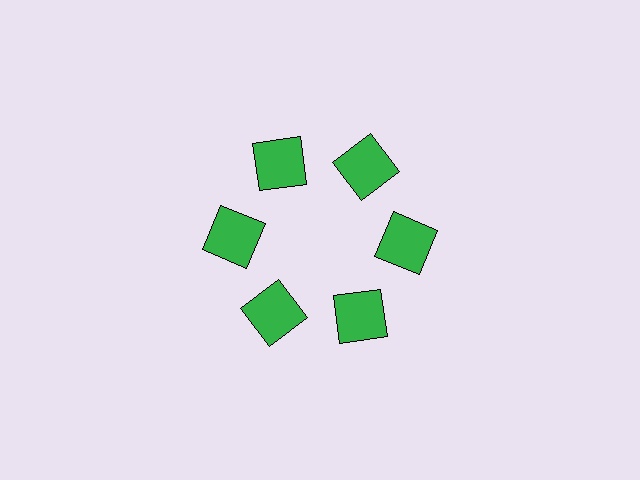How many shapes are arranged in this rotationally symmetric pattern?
There are 6 shapes, arranged in 6 groups of 1.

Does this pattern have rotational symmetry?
Yes, this pattern has 6-fold rotational symmetry. It looks the same after rotating 60 degrees around the center.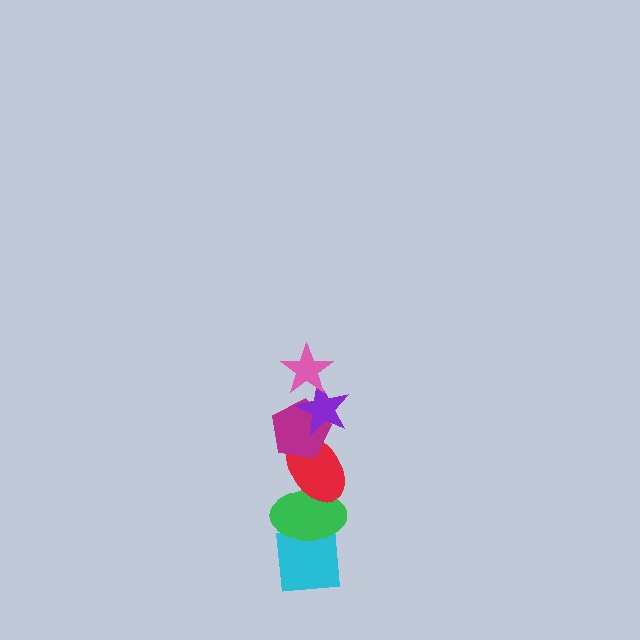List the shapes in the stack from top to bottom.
From top to bottom: the pink star, the purple star, the magenta pentagon, the red ellipse, the green ellipse, the cyan square.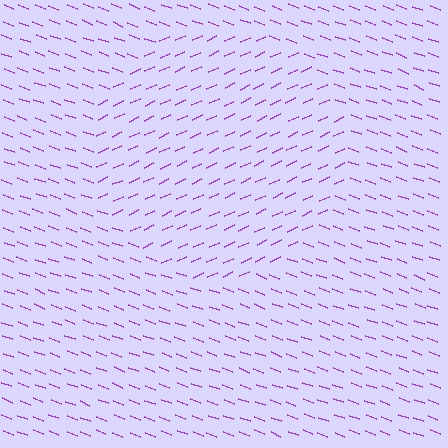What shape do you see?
I see a circle.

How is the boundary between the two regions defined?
The boundary is defined purely by a change in line orientation (approximately 45 degrees difference). All lines are the same color and thickness.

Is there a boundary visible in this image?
Yes, there is a texture boundary formed by a change in line orientation.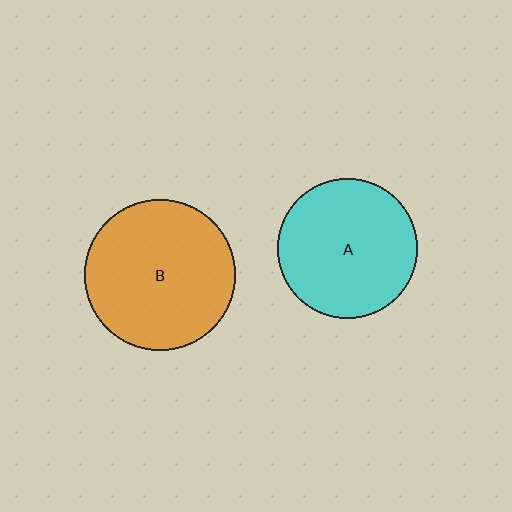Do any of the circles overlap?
No, none of the circles overlap.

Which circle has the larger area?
Circle B (orange).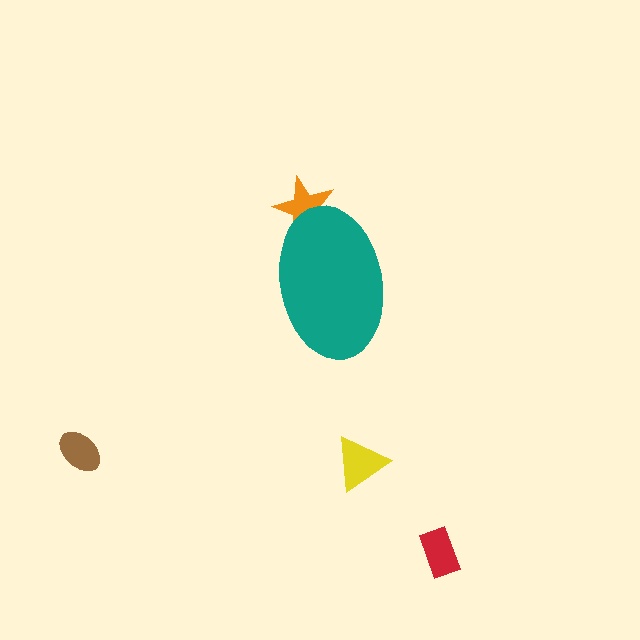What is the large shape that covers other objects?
A teal ellipse.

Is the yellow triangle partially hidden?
No, the yellow triangle is fully visible.